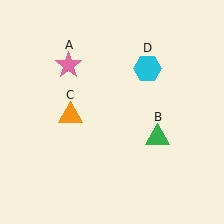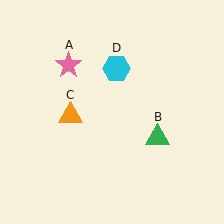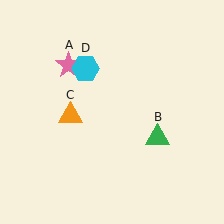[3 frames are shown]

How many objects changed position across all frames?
1 object changed position: cyan hexagon (object D).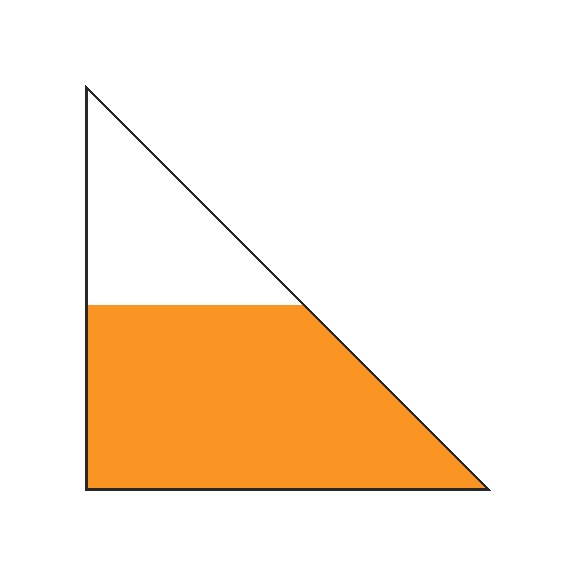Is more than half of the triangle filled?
Yes.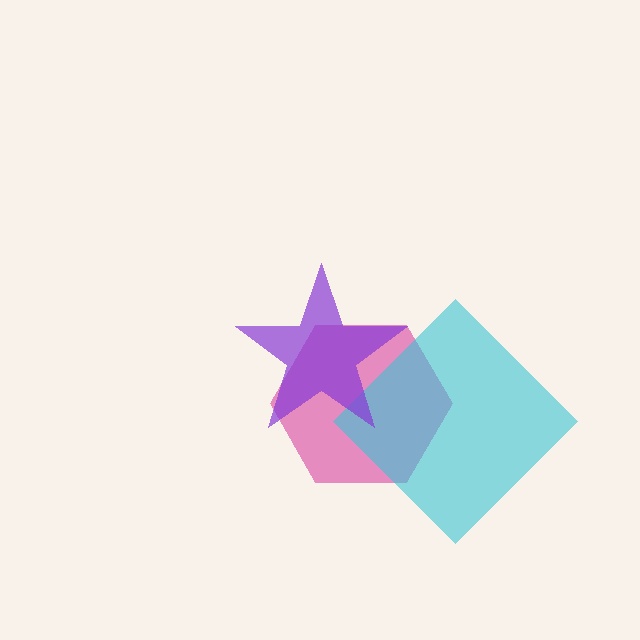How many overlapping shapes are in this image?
There are 3 overlapping shapes in the image.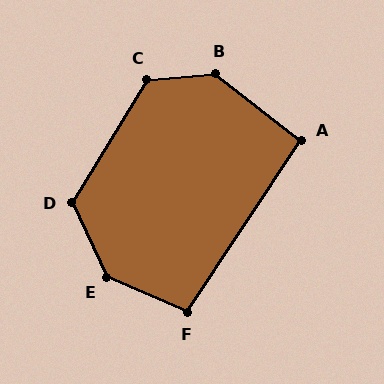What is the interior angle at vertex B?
Approximately 137 degrees (obtuse).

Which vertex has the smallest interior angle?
A, at approximately 95 degrees.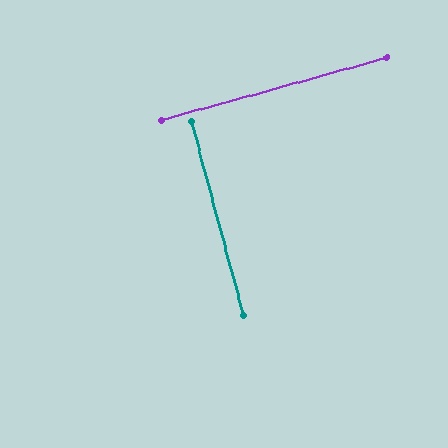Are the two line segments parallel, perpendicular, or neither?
Perpendicular — they meet at approximately 89°.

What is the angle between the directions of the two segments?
Approximately 89 degrees.